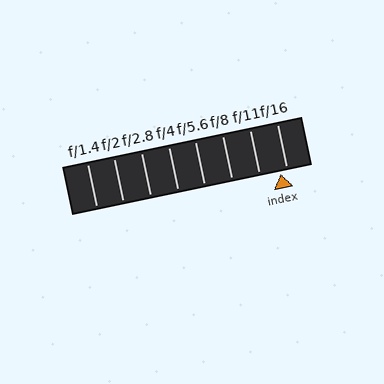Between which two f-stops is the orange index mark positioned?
The index mark is between f/11 and f/16.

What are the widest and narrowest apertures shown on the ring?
The widest aperture shown is f/1.4 and the narrowest is f/16.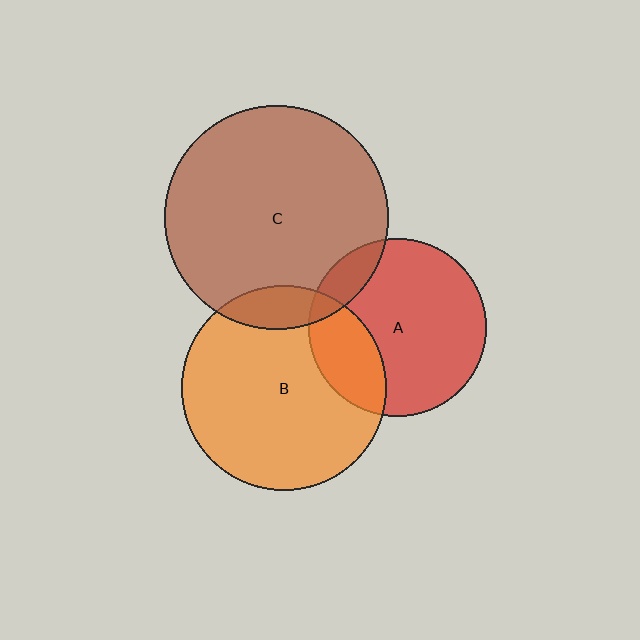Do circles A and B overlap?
Yes.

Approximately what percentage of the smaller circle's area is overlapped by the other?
Approximately 25%.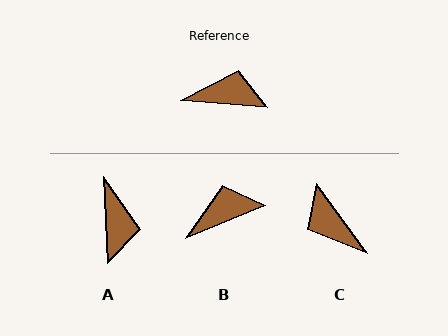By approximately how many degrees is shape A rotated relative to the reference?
Approximately 82 degrees clockwise.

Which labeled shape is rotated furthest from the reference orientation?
C, about 130 degrees away.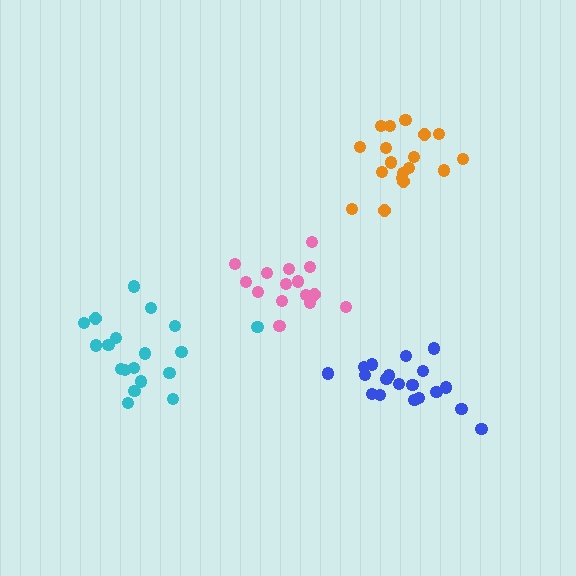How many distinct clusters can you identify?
There are 4 distinct clusters.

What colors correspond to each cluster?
The clusters are colored: blue, cyan, pink, orange.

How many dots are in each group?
Group 1: 19 dots, Group 2: 19 dots, Group 3: 15 dots, Group 4: 18 dots (71 total).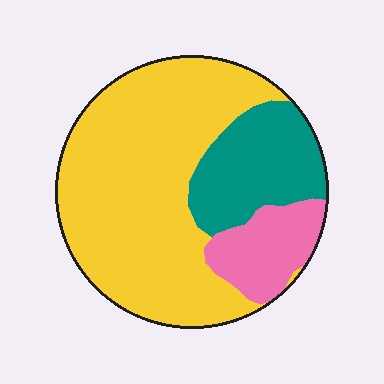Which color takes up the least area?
Pink, at roughly 15%.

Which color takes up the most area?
Yellow, at roughly 65%.